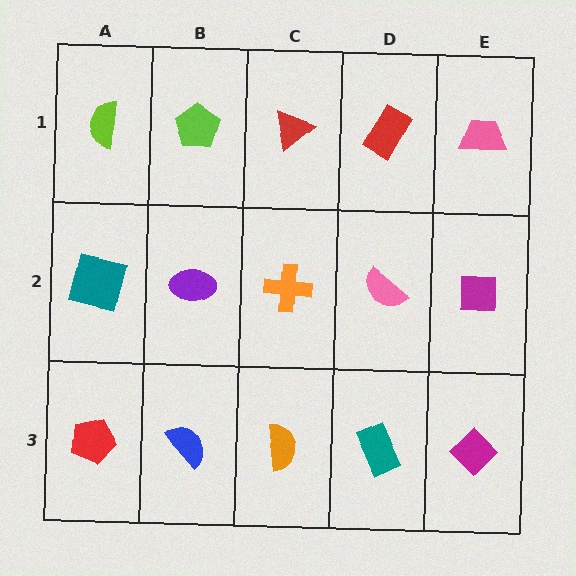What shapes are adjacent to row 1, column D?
A pink semicircle (row 2, column D), a red triangle (row 1, column C), a pink trapezoid (row 1, column E).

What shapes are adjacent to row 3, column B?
A purple ellipse (row 2, column B), a red pentagon (row 3, column A), an orange semicircle (row 3, column C).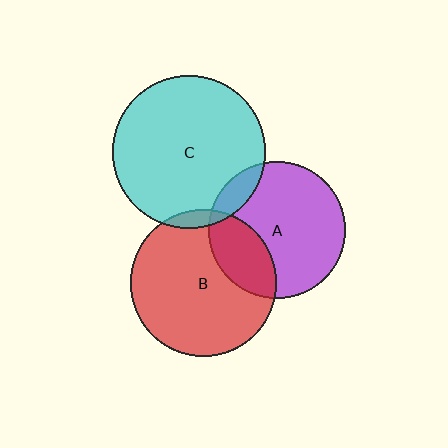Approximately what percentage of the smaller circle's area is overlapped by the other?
Approximately 5%.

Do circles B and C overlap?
Yes.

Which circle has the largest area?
Circle C (cyan).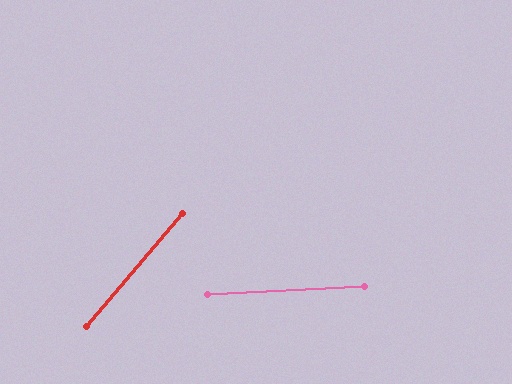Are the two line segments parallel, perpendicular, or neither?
Neither parallel nor perpendicular — they differ by about 46°.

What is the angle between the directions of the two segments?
Approximately 46 degrees.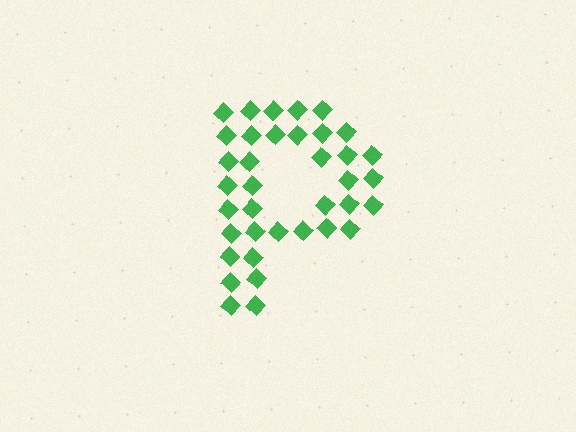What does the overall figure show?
The overall figure shows the letter P.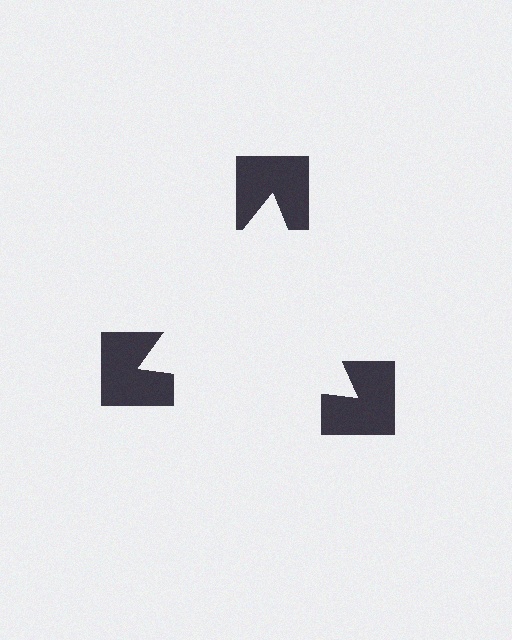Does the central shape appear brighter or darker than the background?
It typically appears slightly brighter than the background, even though no actual brightness change is drawn.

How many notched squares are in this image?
There are 3 — one at each vertex of the illusory triangle.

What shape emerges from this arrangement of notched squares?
An illusory triangle — its edges are inferred from the aligned wedge cuts in the notched squares, not physically drawn.